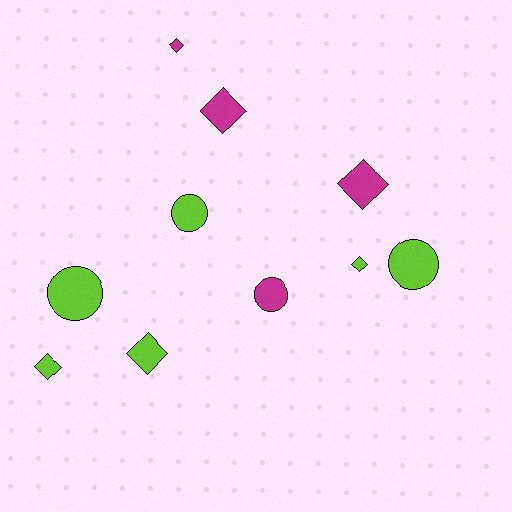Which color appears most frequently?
Lime, with 6 objects.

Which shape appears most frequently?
Diamond, with 6 objects.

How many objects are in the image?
There are 10 objects.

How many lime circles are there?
There are 3 lime circles.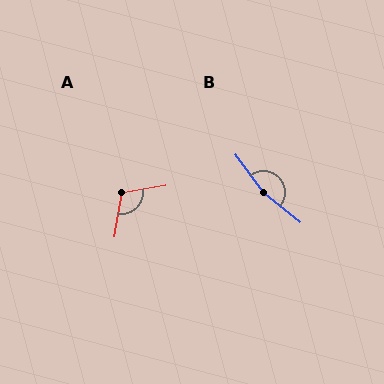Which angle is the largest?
B, at approximately 165 degrees.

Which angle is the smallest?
A, at approximately 109 degrees.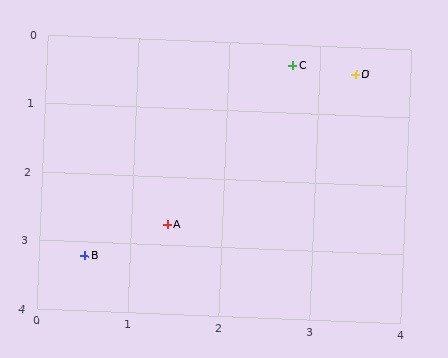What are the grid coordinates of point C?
Point C is at approximately (2.7, 0.3).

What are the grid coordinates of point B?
Point B is at approximately (0.5, 3.2).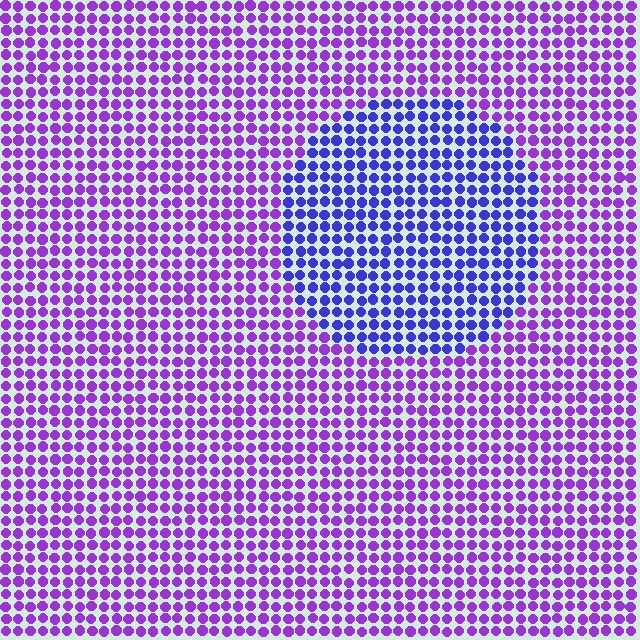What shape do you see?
I see a circle.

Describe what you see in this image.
The image is filled with small purple elements in a uniform arrangement. A circle-shaped region is visible where the elements are tinted to a slightly different hue, forming a subtle color boundary.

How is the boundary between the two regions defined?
The boundary is defined purely by a slight shift in hue (about 37 degrees). Spacing, size, and orientation are identical on both sides.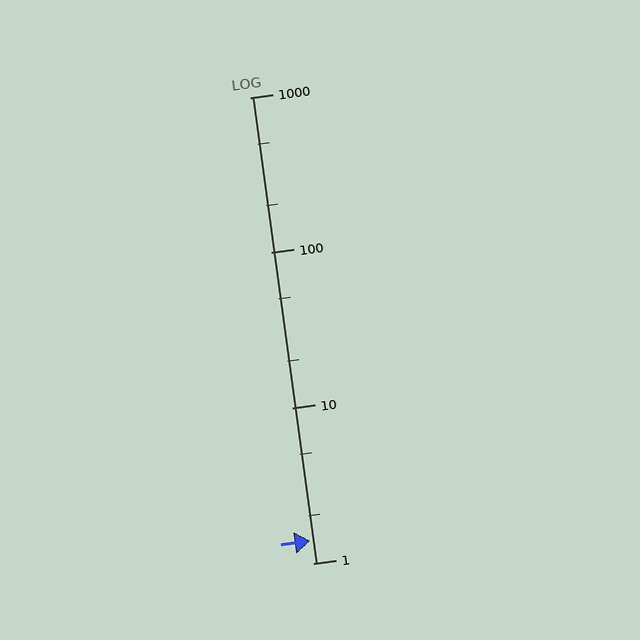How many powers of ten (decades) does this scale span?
The scale spans 3 decades, from 1 to 1000.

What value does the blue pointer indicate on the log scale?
The pointer indicates approximately 1.4.